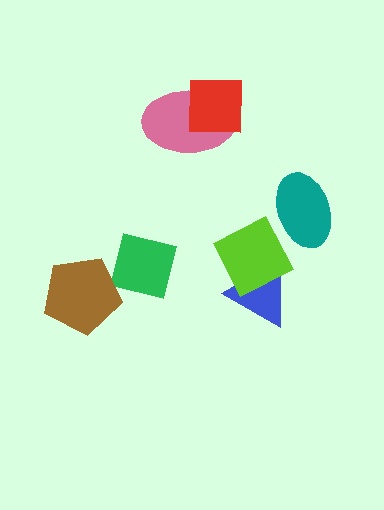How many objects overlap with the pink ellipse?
1 object overlaps with the pink ellipse.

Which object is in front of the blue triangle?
The lime diamond is in front of the blue triangle.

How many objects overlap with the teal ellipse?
1 object overlaps with the teal ellipse.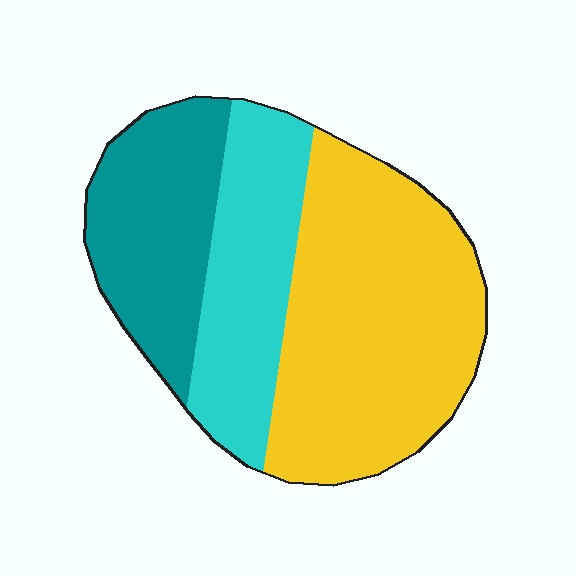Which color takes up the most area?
Yellow, at roughly 50%.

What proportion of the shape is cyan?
Cyan takes up about one quarter (1/4) of the shape.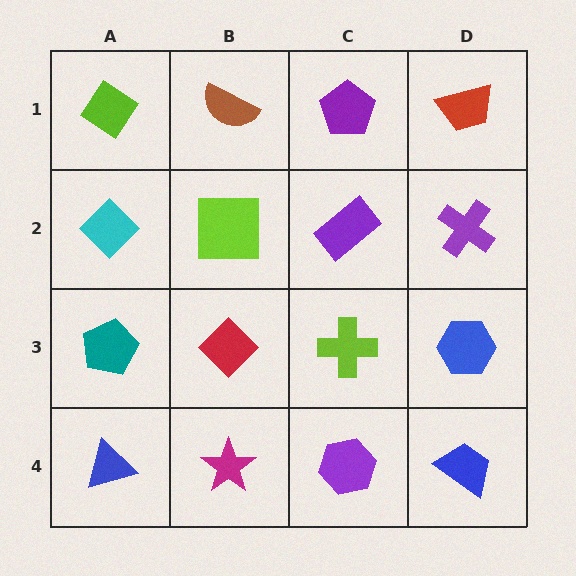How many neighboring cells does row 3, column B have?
4.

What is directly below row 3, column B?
A magenta star.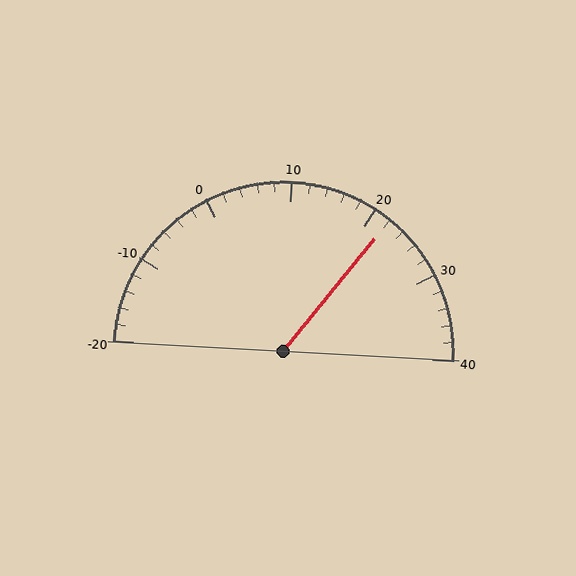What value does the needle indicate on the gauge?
The needle indicates approximately 22.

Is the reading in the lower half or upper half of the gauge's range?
The reading is in the upper half of the range (-20 to 40).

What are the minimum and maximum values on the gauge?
The gauge ranges from -20 to 40.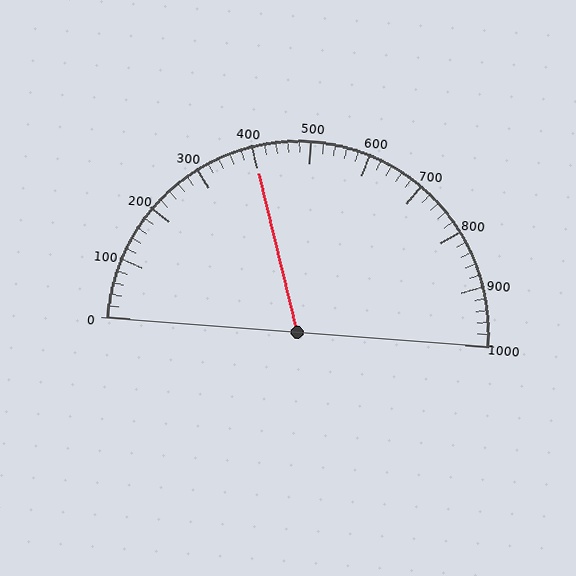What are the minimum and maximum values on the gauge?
The gauge ranges from 0 to 1000.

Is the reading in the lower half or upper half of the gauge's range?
The reading is in the lower half of the range (0 to 1000).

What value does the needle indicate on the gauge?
The needle indicates approximately 400.